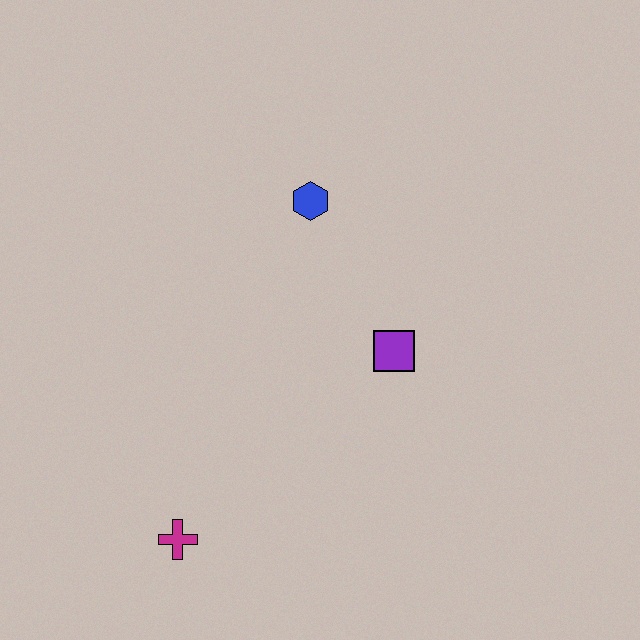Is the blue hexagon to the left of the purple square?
Yes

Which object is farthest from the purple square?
The magenta cross is farthest from the purple square.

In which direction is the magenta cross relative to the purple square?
The magenta cross is to the left of the purple square.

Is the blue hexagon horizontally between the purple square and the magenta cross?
Yes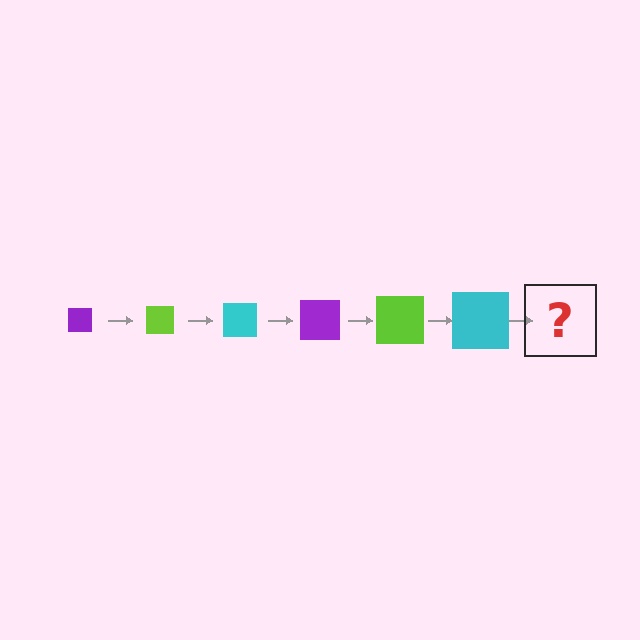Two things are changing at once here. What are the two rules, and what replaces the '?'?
The two rules are that the square grows larger each step and the color cycles through purple, lime, and cyan. The '?' should be a purple square, larger than the previous one.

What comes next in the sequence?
The next element should be a purple square, larger than the previous one.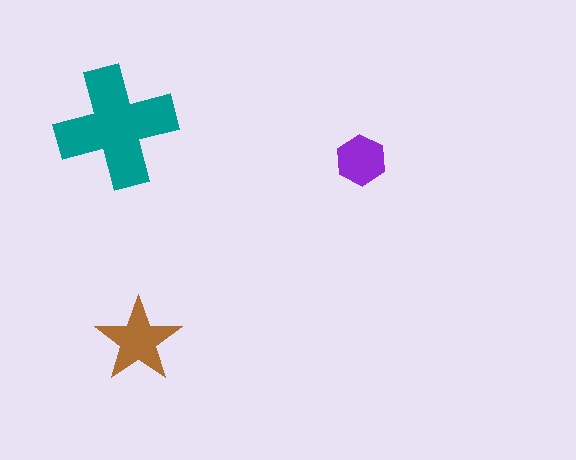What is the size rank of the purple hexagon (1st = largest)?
3rd.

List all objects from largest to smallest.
The teal cross, the brown star, the purple hexagon.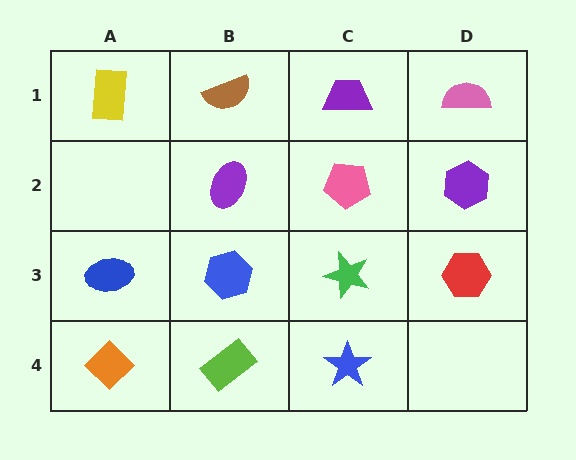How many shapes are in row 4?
3 shapes.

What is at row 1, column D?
A pink semicircle.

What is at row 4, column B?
A lime rectangle.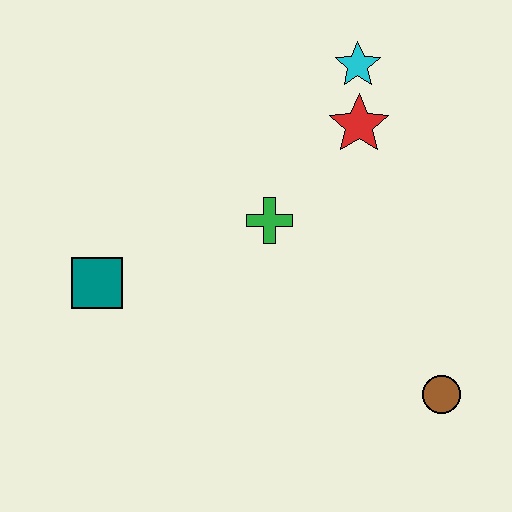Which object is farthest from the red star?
The teal square is farthest from the red star.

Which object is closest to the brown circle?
The green cross is closest to the brown circle.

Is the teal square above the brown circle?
Yes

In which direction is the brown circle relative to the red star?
The brown circle is below the red star.